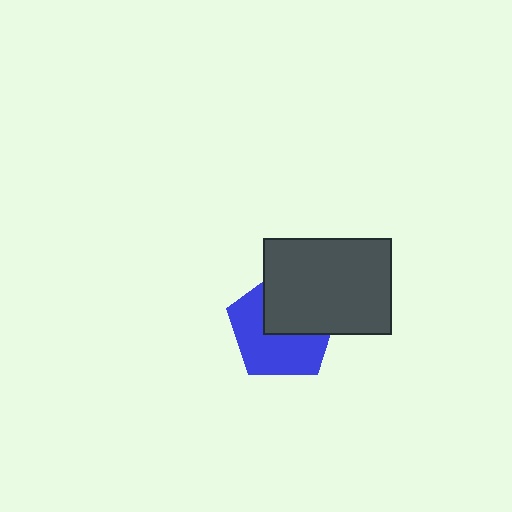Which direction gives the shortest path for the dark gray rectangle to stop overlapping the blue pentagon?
Moving toward the upper-right gives the shortest separation.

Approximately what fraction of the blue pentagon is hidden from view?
Roughly 44% of the blue pentagon is hidden behind the dark gray rectangle.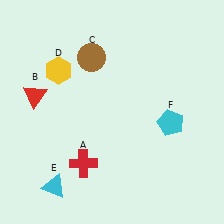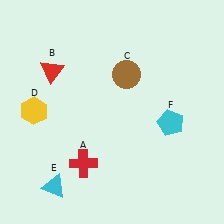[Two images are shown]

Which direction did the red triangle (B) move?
The red triangle (B) moved up.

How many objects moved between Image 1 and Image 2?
3 objects moved between the two images.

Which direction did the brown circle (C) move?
The brown circle (C) moved right.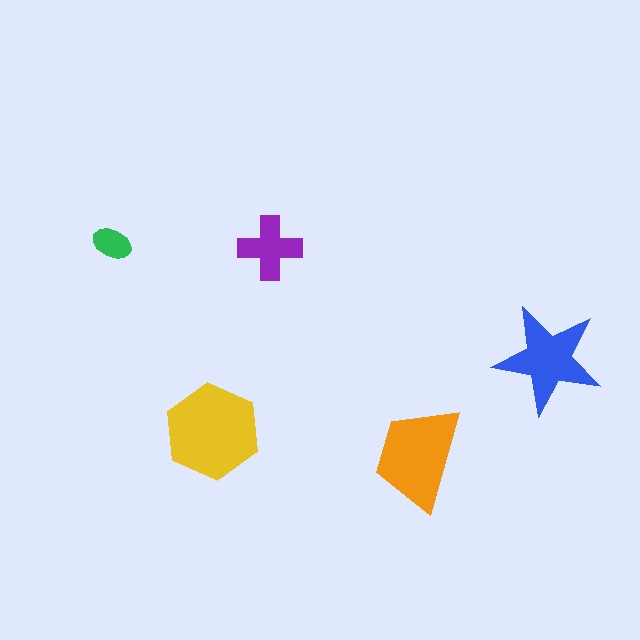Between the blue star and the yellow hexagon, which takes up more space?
The yellow hexagon.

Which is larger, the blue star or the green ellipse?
The blue star.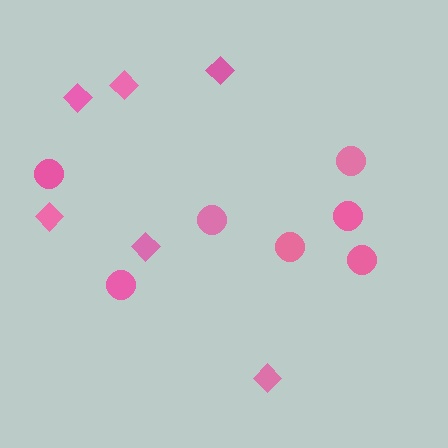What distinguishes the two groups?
There are 2 groups: one group of diamonds (6) and one group of circles (7).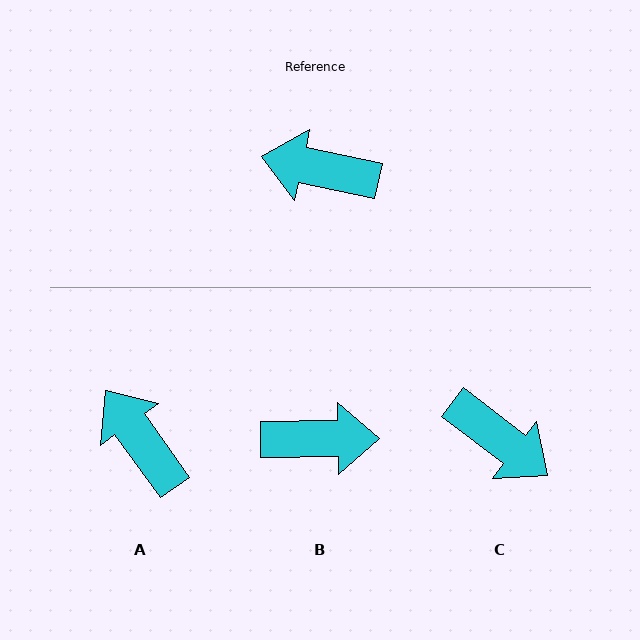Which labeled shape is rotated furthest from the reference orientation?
B, about 167 degrees away.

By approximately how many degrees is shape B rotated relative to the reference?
Approximately 167 degrees clockwise.